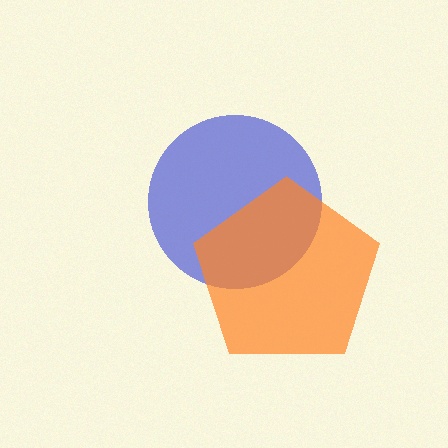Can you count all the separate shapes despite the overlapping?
Yes, there are 2 separate shapes.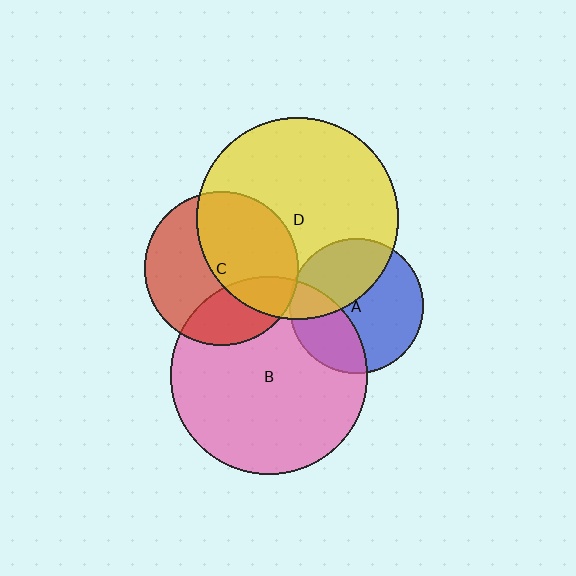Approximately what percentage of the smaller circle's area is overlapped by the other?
Approximately 30%.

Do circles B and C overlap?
Yes.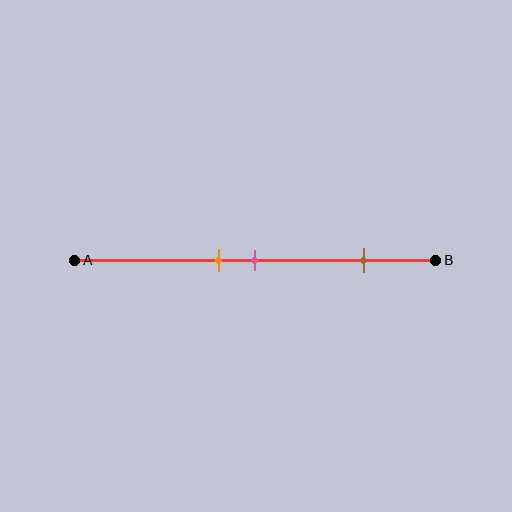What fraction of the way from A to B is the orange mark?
The orange mark is approximately 40% (0.4) of the way from A to B.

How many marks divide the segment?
There are 3 marks dividing the segment.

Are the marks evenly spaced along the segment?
No, the marks are not evenly spaced.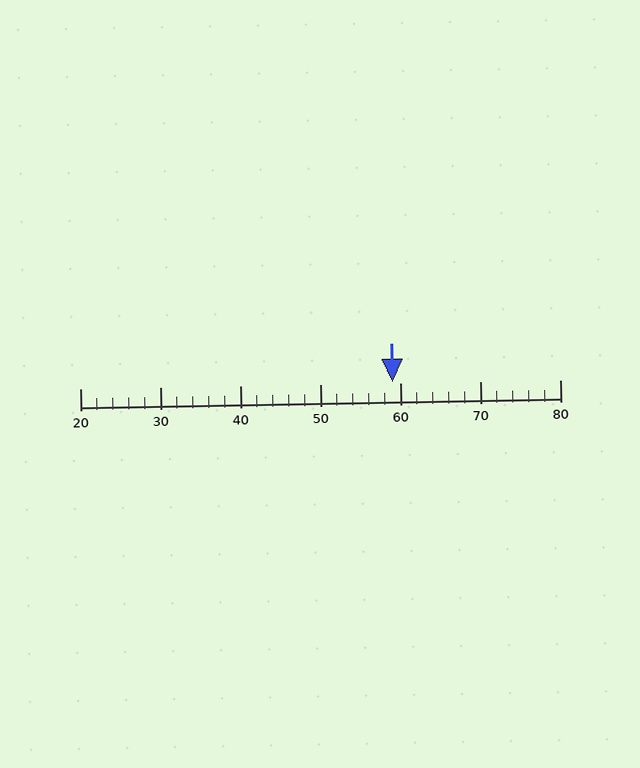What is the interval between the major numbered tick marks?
The major tick marks are spaced 10 units apart.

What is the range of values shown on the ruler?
The ruler shows values from 20 to 80.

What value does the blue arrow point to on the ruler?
The blue arrow points to approximately 59.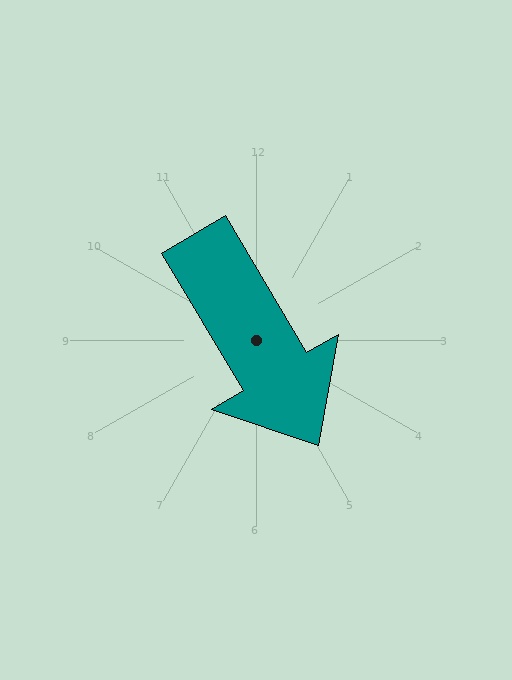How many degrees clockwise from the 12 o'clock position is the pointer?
Approximately 149 degrees.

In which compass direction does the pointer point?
Southeast.